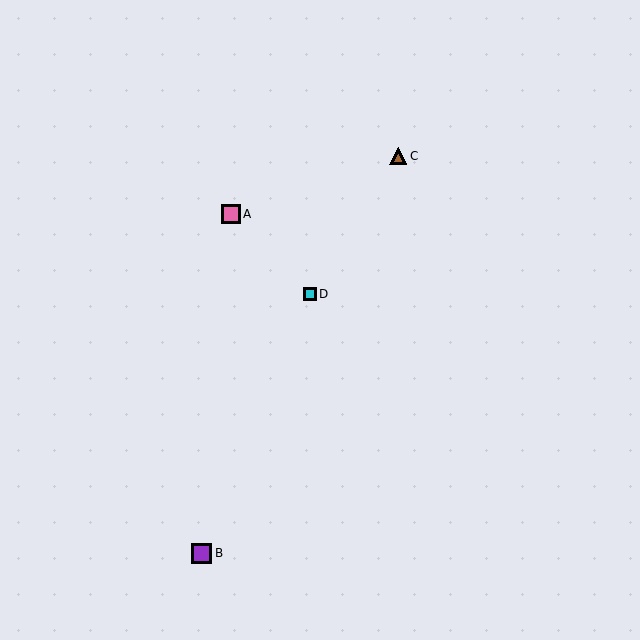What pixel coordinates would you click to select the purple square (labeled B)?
Click at (202, 553) to select the purple square B.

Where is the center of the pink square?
The center of the pink square is at (231, 214).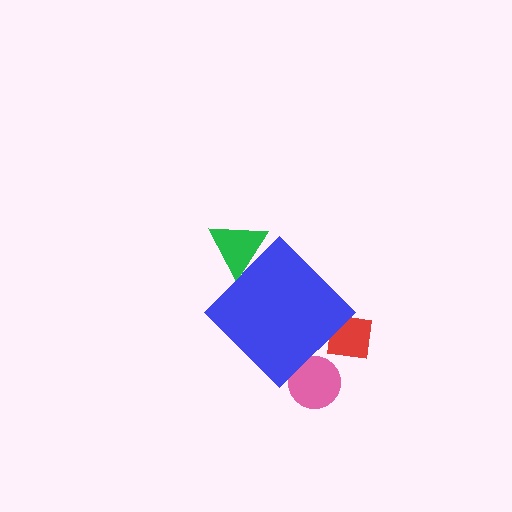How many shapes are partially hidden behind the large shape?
3 shapes are partially hidden.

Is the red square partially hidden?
Yes, the red square is partially hidden behind the blue diamond.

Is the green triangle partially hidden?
Yes, the green triangle is partially hidden behind the blue diamond.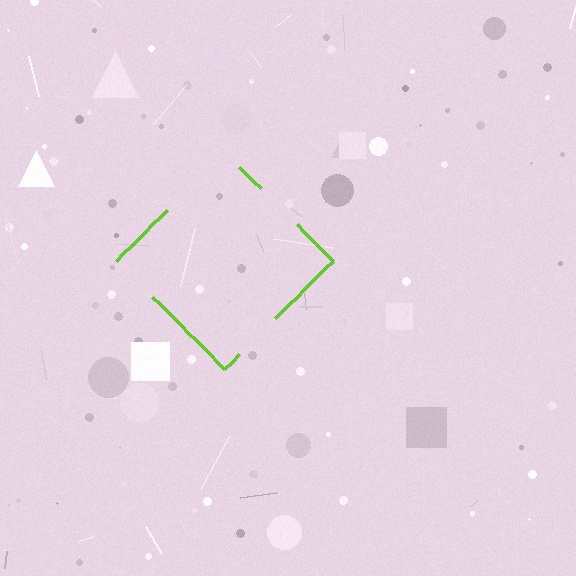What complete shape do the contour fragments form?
The contour fragments form a diamond.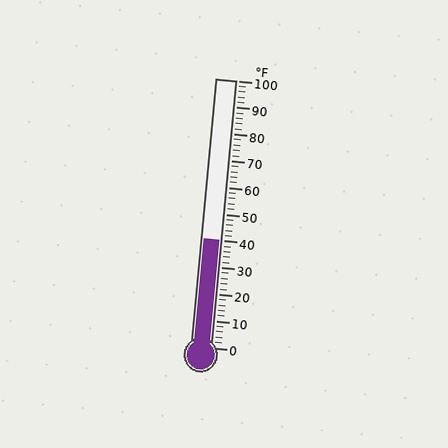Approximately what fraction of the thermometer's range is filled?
The thermometer is filled to approximately 40% of its range.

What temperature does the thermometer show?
The thermometer shows approximately 40°F.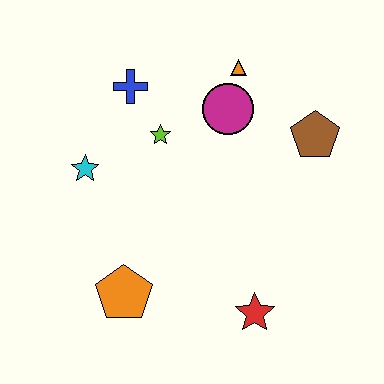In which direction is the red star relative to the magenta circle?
The red star is below the magenta circle.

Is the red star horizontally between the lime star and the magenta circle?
No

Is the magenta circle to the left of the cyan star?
No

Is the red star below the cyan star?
Yes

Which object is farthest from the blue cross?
The red star is farthest from the blue cross.